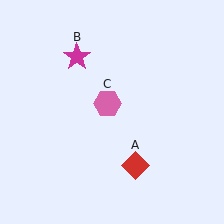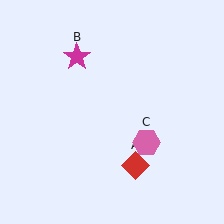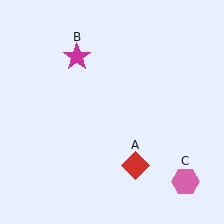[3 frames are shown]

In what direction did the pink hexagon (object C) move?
The pink hexagon (object C) moved down and to the right.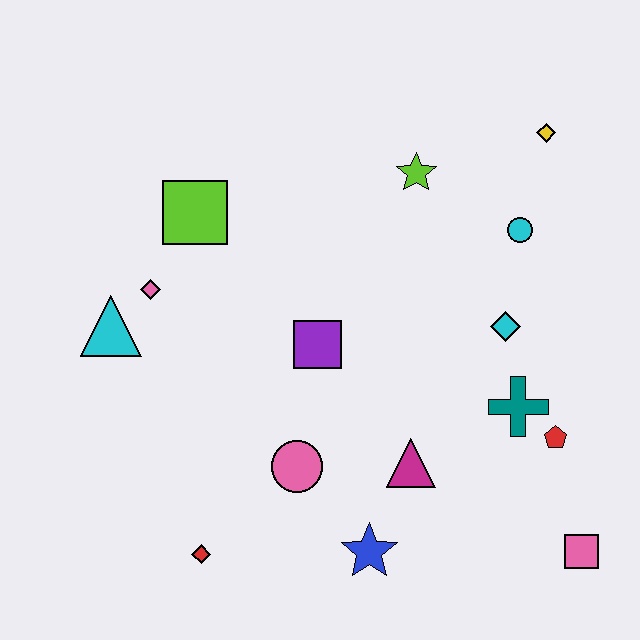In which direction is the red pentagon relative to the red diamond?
The red pentagon is to the right of the red diamond.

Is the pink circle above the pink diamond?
No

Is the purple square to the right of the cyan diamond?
No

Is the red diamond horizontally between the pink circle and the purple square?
No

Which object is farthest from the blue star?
The yellow diamond is farthest from the blue star.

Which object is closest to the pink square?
The red pentagon is closest to the pink square.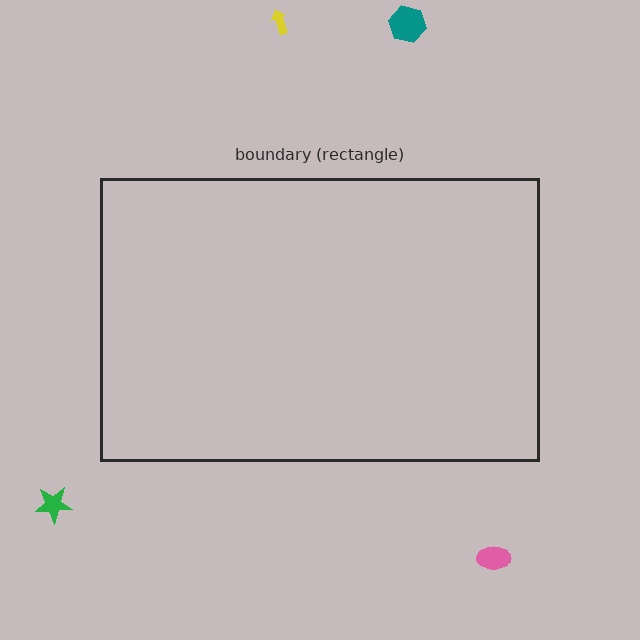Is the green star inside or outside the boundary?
Outside.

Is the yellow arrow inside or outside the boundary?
Outside.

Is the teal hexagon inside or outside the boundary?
Outside.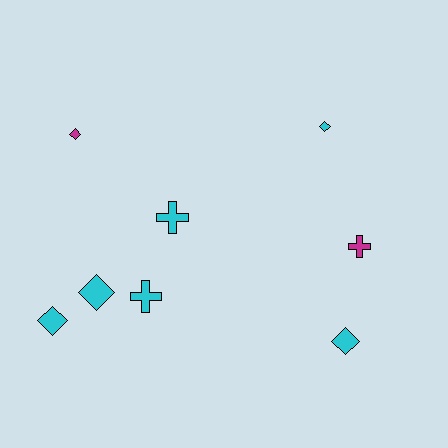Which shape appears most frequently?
Diamond, with 5 objects.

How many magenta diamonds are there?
There is 1 magenta diamond.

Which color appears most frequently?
Cyan, with 6 objects.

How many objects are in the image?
There are 8 objects.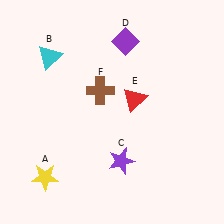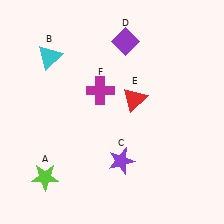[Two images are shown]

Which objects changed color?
A changed from yellow to lime. F changed from brown to magenta.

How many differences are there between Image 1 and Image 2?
There are 2 differences between the two images.